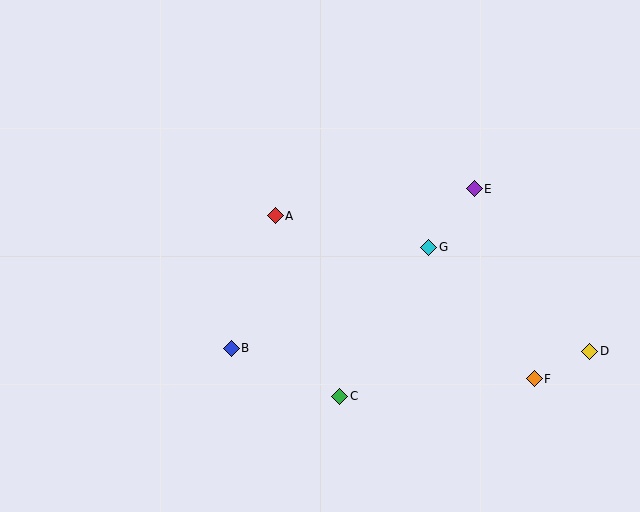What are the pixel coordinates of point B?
Point B is at (231, 348).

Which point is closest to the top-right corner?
Point E is closest to the top-right corner.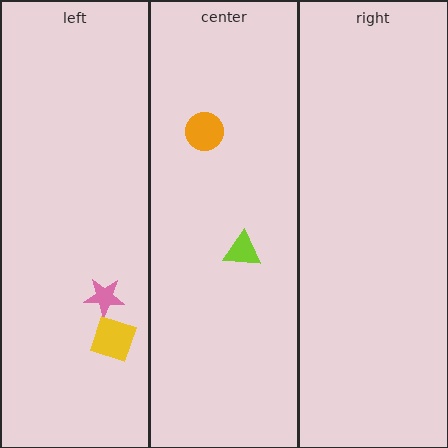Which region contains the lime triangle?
The center region.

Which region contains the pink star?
The left region.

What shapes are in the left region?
The pink star, the yellow diamond.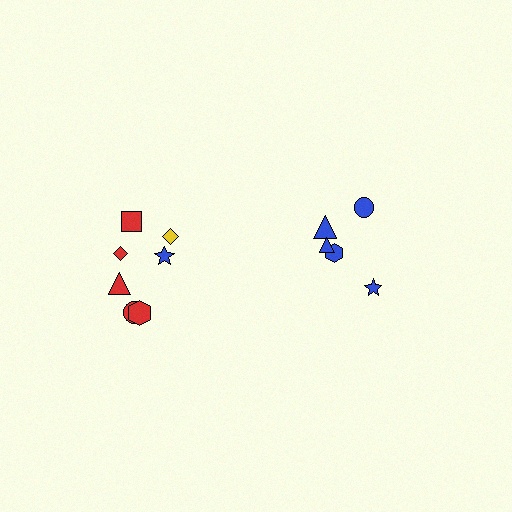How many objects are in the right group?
There are 5 objects.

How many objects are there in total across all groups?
There are 12 objects.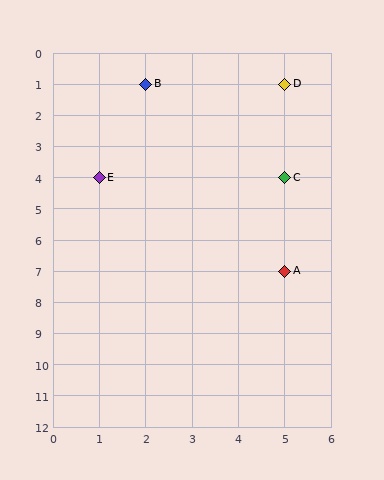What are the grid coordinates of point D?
Point D is at grid coordinates (5, 1).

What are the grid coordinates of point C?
Point C is at grid coordinates (5, 4).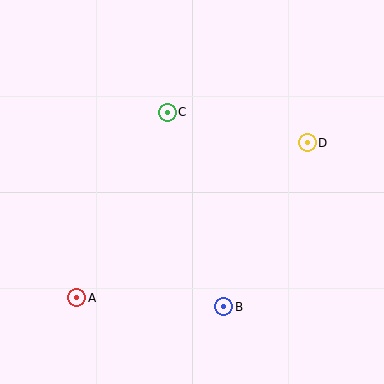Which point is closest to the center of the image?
Point C at (167, 112) is closest to the center.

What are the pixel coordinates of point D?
Point D is at (307, 143).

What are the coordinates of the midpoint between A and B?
The midpoint between A and B is at (150, 302).